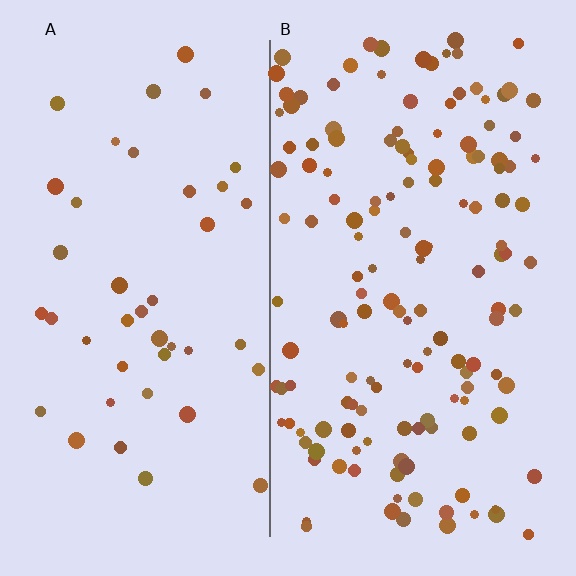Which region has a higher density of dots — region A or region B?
B (the right).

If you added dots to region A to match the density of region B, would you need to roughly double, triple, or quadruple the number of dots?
Approximately triple.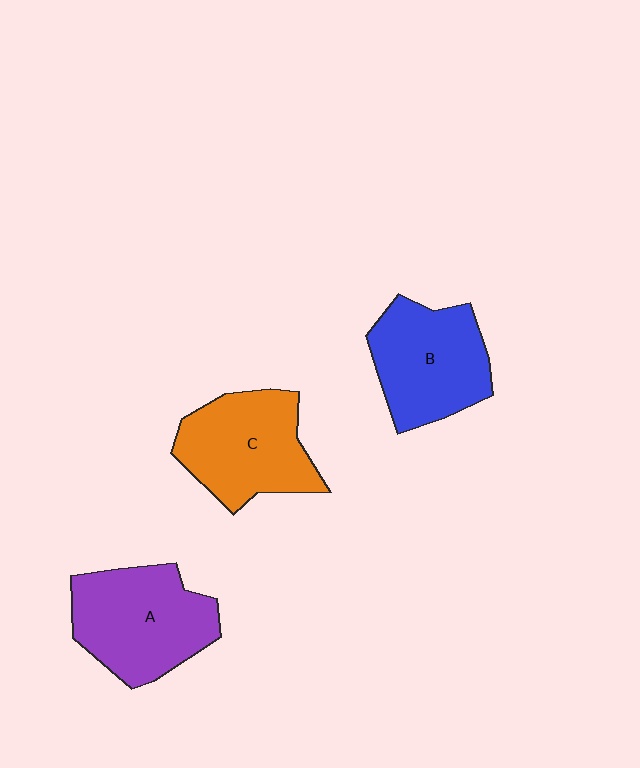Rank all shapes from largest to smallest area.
From largest to smallest: A (purple), C (orange), B (blue).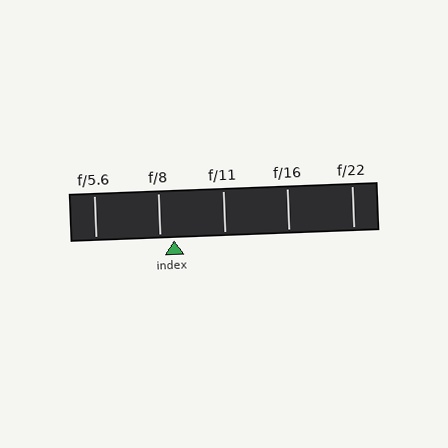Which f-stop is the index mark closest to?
The index mark is closest to f/8.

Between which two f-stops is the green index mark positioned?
The index mark is between f/8 and f/11.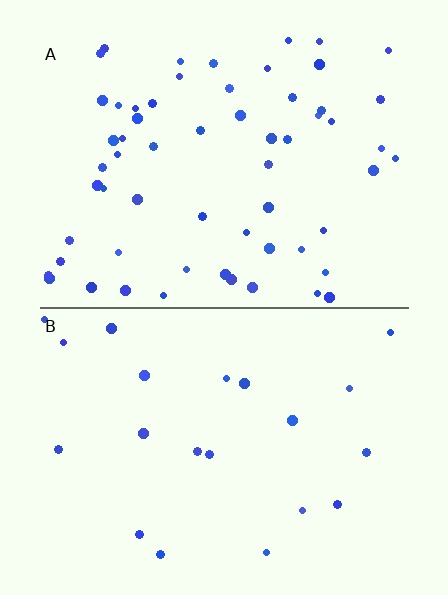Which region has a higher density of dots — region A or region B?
A (the top).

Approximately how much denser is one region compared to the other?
Approximately 2.8× — region A over region B.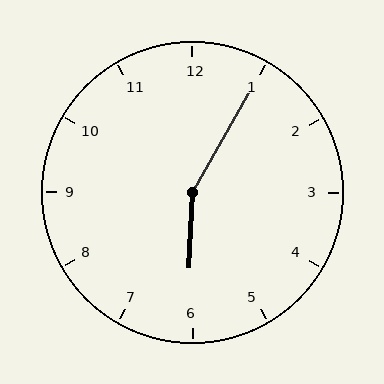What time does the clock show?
6:05.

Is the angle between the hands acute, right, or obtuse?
It is obtuse.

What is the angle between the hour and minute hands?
Approximately 152 degrees.